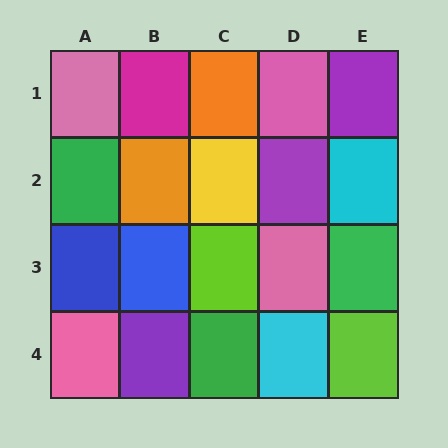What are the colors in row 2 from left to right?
Green, orange, yellow, purple, cyan.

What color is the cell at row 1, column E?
Purple.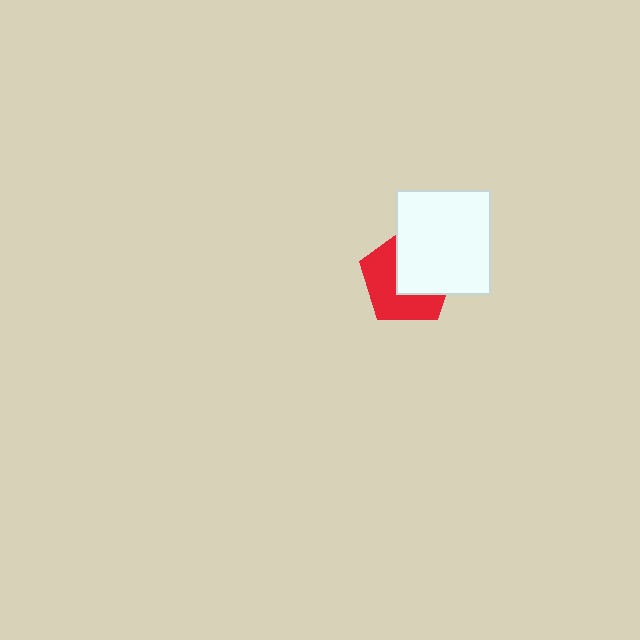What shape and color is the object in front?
The object in front is a white rectangle.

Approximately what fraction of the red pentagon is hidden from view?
Roughly 50% of the red pentagon is hidden behind the white rectangle.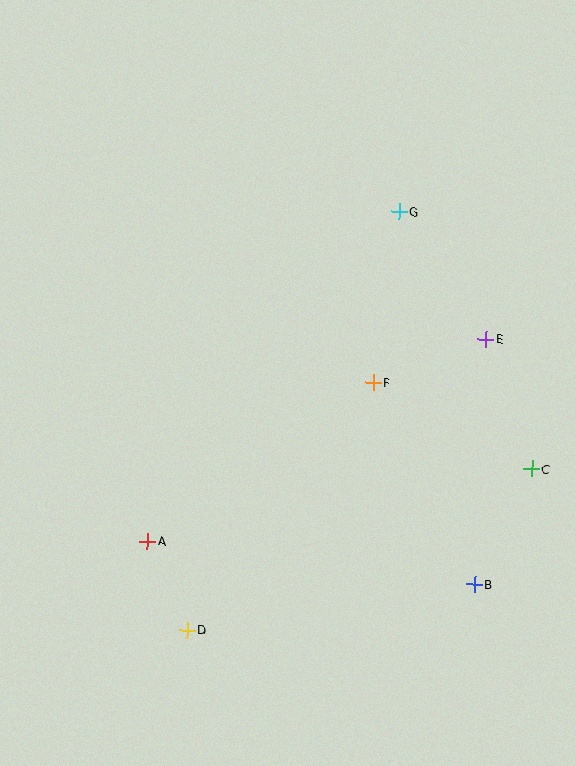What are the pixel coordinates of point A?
Point A is at (147, 541).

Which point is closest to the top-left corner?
Point G is closest to the top-left corner.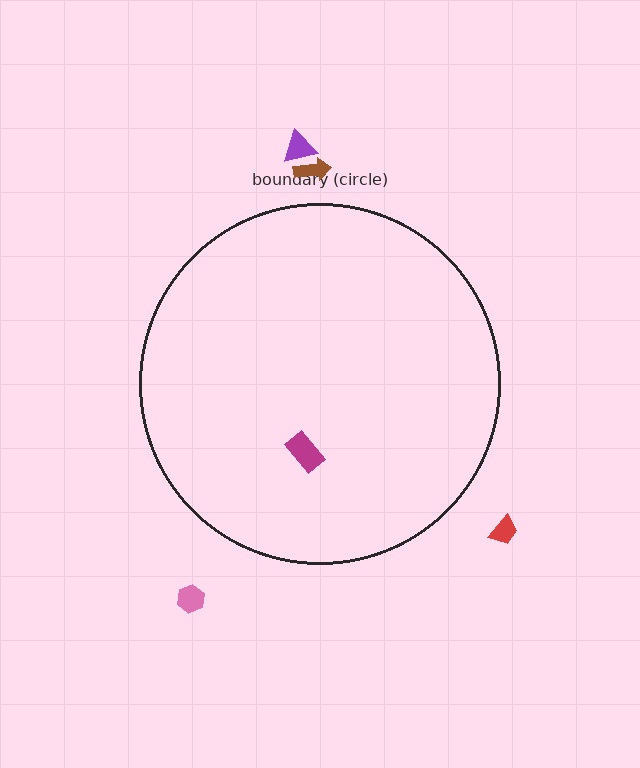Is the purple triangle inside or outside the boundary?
Outside.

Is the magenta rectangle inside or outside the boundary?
Inside.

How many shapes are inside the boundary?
1 inside, 4 outside.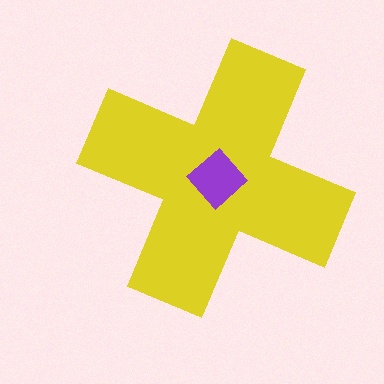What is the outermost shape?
The yellow cross.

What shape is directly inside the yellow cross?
The purple diamond.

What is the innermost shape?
The purple diamond.